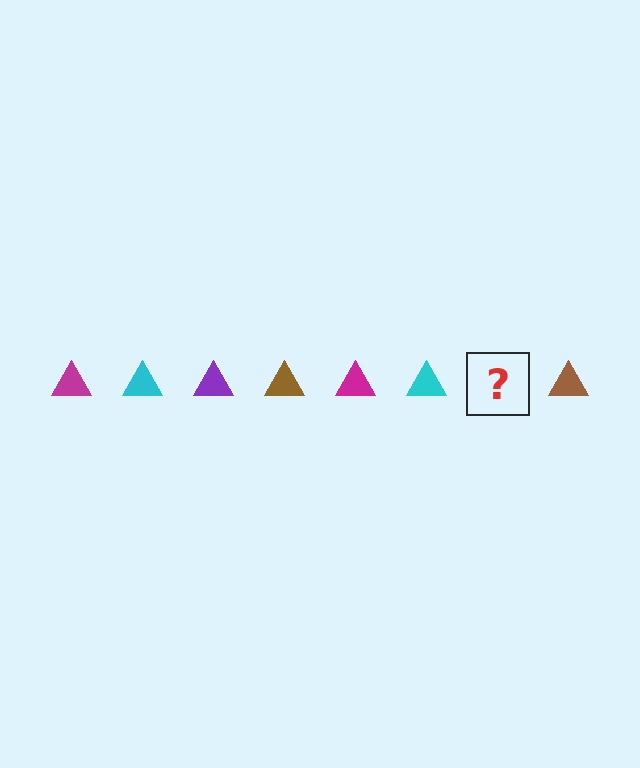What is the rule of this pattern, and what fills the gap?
The rule is that the pattern cycles through magenta, cyan, purple, brown triangles. The gap should be filled with a purple triangle.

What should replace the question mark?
The question mark should be replaced with a purple triangle.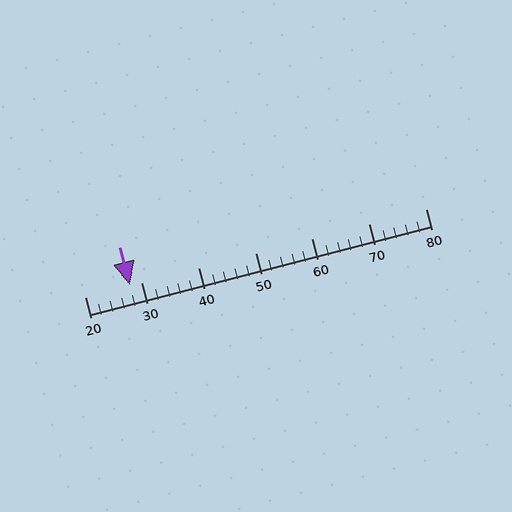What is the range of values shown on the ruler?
The ruler shows values from 20 to 80.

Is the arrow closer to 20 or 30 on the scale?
The arrow is closer to 30.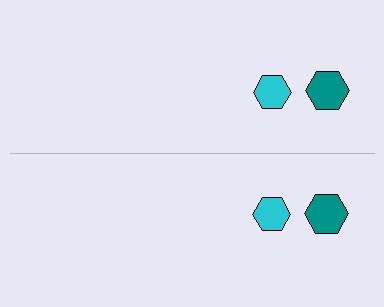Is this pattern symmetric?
Yes, this pattern has bilateral (reflection) symmetry.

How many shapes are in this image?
There are 4 shapes in this image.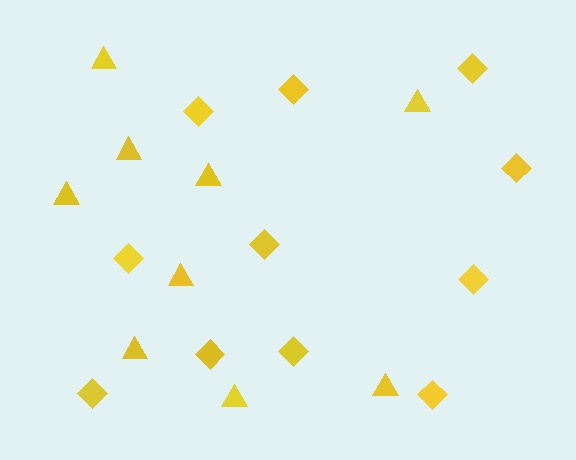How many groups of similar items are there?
There are 2 groups: one group of diamonds (11) and one group of triangles (9).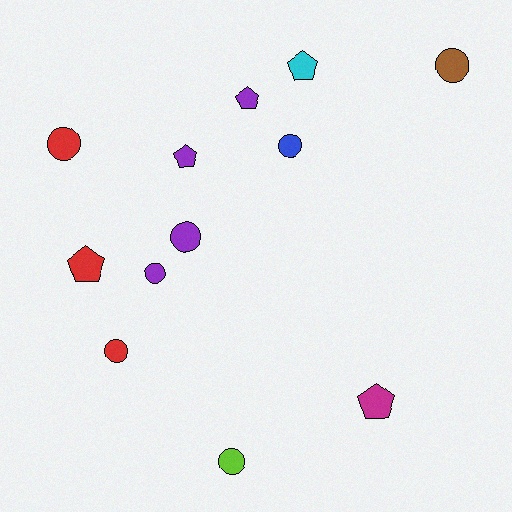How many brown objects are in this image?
There is 1 brown object.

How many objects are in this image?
There are 12 objects.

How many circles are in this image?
There are 7 circles.